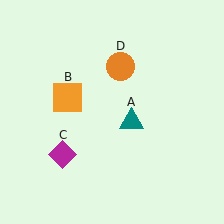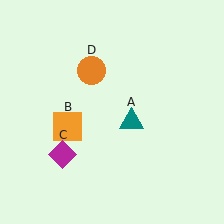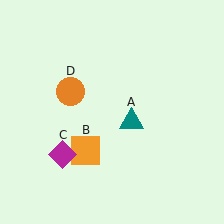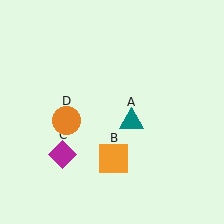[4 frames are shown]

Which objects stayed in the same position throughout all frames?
Teal triangle (object A) and magenta diamond (object C) remained stationary.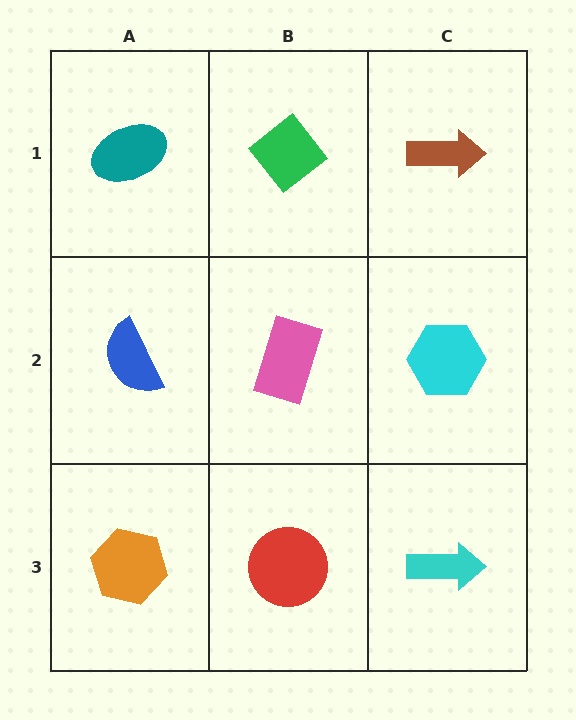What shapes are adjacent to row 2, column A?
A teal ellipse (row 1, column A), an orange hexagon (row 3, column A), a pink rectangle (row 2, column B).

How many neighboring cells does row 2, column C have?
3.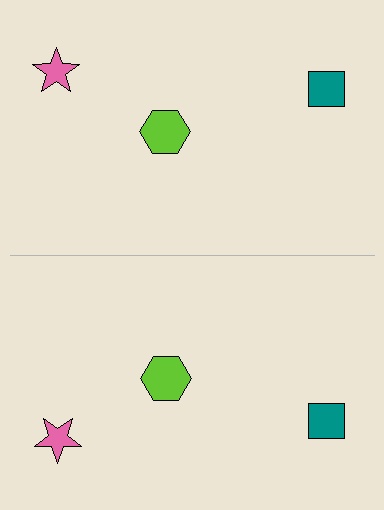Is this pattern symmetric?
Yes, this pattern has bilateral (reflection) symmetry.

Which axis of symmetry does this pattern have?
The pattern has a horizontal axis of symmetry running through the center of the image.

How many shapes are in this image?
There are 6 shapes in this image.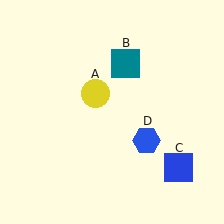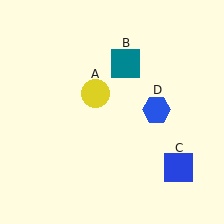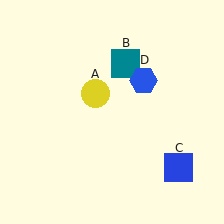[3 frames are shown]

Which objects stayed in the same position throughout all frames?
Yellow circle (object A) and teal square (object B) and blue square (object C) remained stationary.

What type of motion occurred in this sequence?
The blue hexagon (object D) rotated counterclockwise around the center of the scene.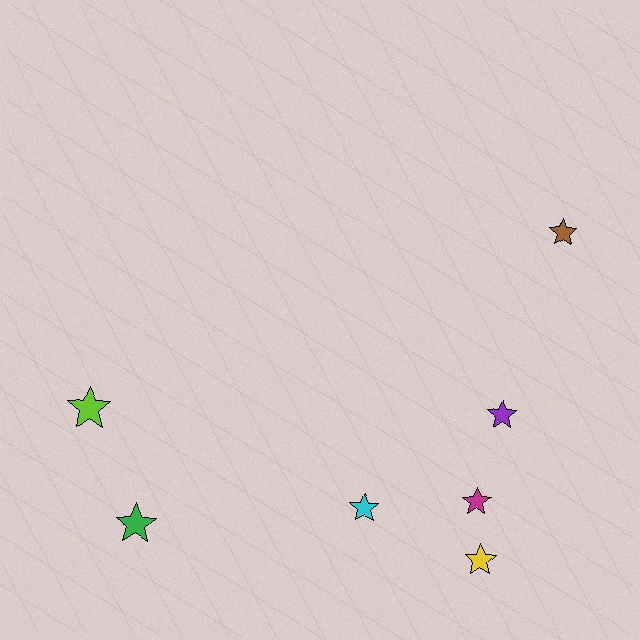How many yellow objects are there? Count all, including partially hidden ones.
There is 1 yellow object.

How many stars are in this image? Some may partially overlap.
There are 7 stars.